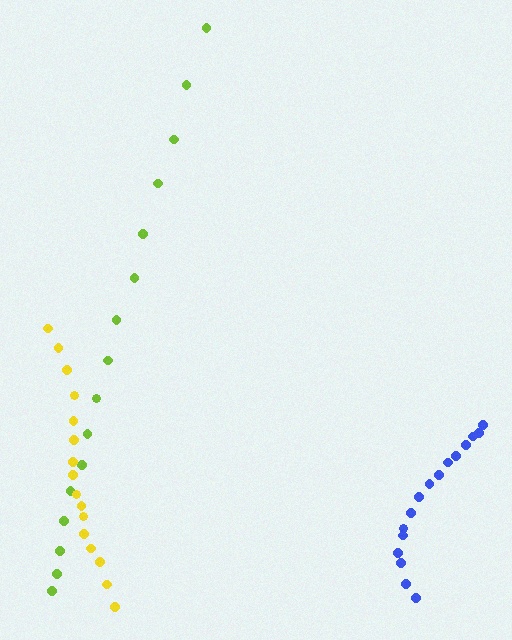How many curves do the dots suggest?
There are 3 distinct paths.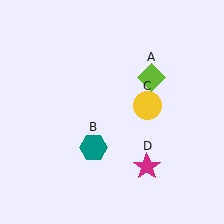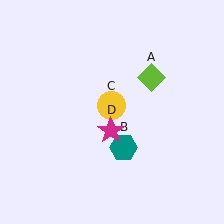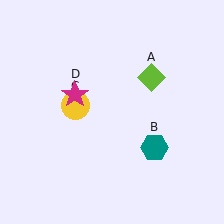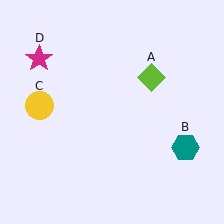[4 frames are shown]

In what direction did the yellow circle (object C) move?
The yellow circle (object C) moved left.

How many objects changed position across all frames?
3 objects changed position: teal hexagon (object B), yellow circle (object C), magenta star (object D).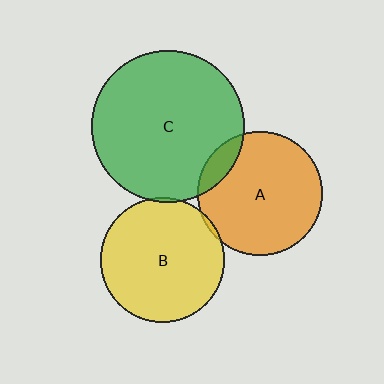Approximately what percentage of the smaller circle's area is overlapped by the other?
Approximately 5%.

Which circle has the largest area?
Circle C (green).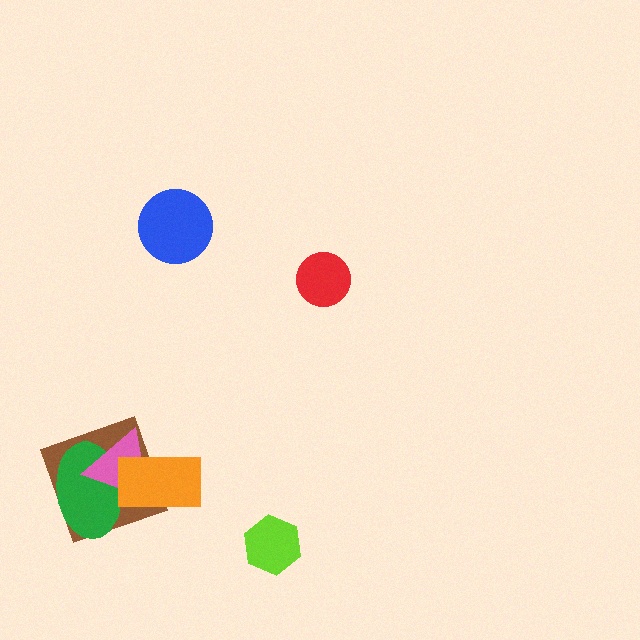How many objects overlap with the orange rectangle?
3 objects overlap with the orange rectangle.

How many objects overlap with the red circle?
0 objects overlap with the red circle.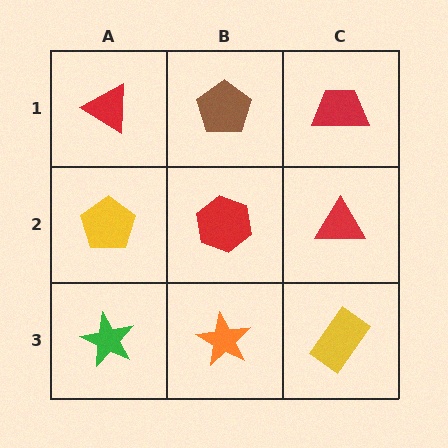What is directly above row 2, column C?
A red trapezoid.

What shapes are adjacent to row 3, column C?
A red triangle (row 2, column C), an orange star (row 3, column B).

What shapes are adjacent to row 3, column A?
A yellow pentagon (row 2, column A), an orange star (row 3, column B).